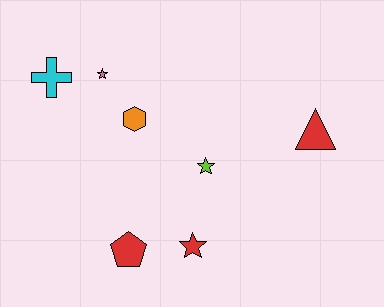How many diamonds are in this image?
There are no diamonds.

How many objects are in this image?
There are 7 objects.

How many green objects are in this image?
There are no green objects.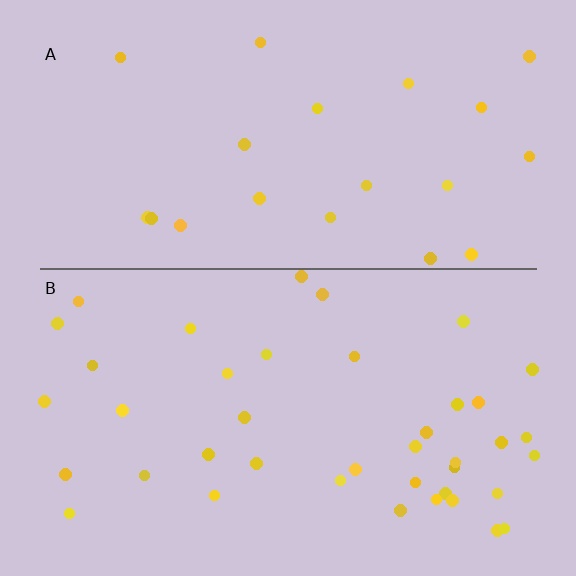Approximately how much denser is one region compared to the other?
Approximately 2.0× — region B over region A.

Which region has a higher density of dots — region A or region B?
B (the bottom).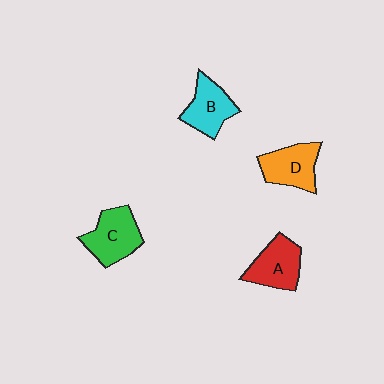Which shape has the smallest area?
Shape B (cyan).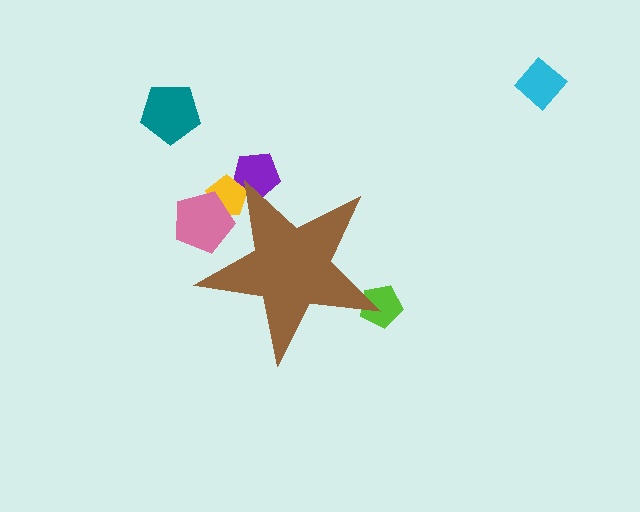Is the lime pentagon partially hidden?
Yes, the lime pentagon is partially hidden behind the brown star.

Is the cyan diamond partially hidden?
No, the cyan diamond is fully visible.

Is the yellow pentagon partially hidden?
Yes, the yellow pentagon is partially hidden behind the brown star.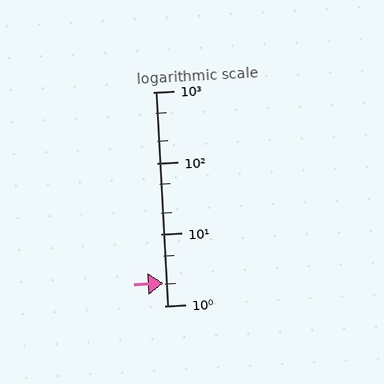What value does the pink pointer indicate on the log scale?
The pointer indicates approximately 2.1.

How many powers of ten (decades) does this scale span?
The scale spans 3 decades, from 1 to 1000.